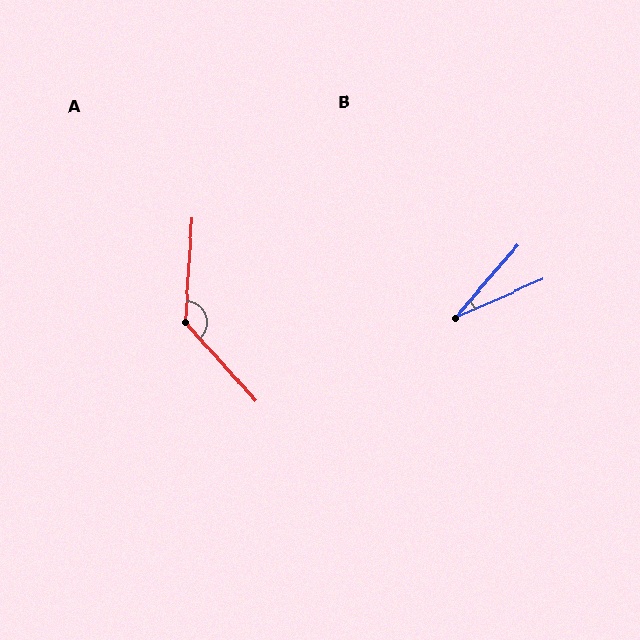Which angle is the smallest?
B, at approximately 25 degrees.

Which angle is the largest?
A, at approximately 134 degrees.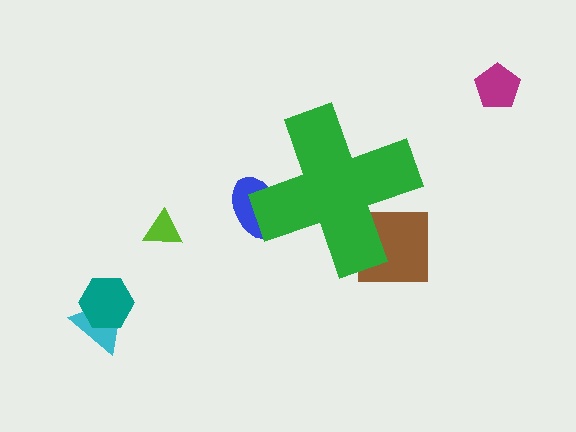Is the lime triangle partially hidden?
No, the lime triangle is fully visible.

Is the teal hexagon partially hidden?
No, the teal hexagon is fully visible.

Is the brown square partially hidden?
Yes, the brown square is partially hidden behind the green cross.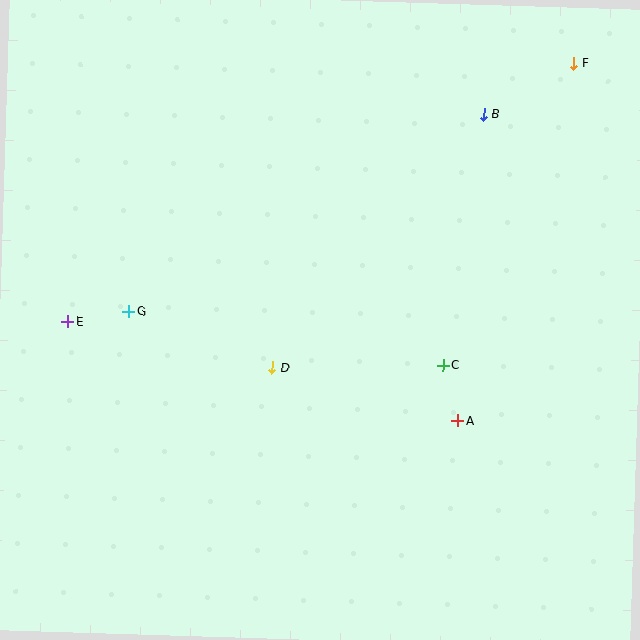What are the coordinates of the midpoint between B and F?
The midpoint between B and F is at (529, 89).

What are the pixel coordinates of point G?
Point G is at (129, 312).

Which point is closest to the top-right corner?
Point F is closest to the top-right corner.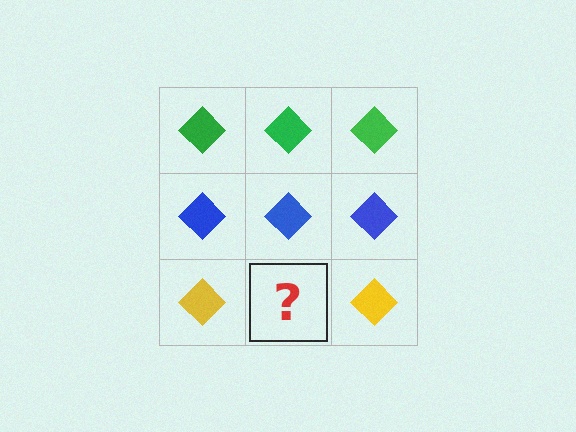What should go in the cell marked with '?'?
The missing cell should contain a yellow diamond.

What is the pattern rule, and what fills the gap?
The rule is that each row has a consistent color. The gap should be filled with a yellow diamond.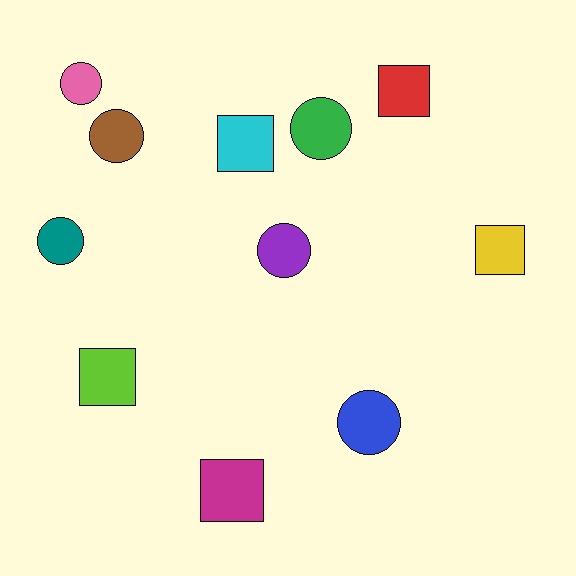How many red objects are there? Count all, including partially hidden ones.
There is 1 red object.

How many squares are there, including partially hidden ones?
There are 5 squares.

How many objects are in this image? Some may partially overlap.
There are 11 objects.